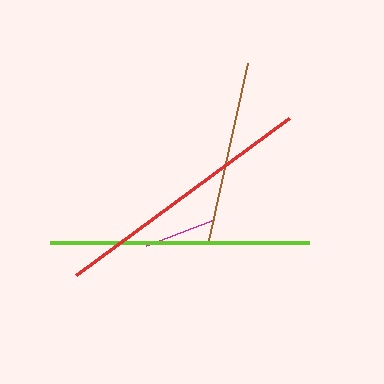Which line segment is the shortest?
The magenta line is the shortest at approximately 72 pixels.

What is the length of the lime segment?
The lime segment is approximately 259 pixels long.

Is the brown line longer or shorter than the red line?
The red line is longer than the brown line.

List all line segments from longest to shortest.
From longest to shortest: red, lime, brown, magenta.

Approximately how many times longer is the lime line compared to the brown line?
The lime line is approximately 1.4 times the length of the brown line.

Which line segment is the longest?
The red line is the longest at approximately 265 pixels.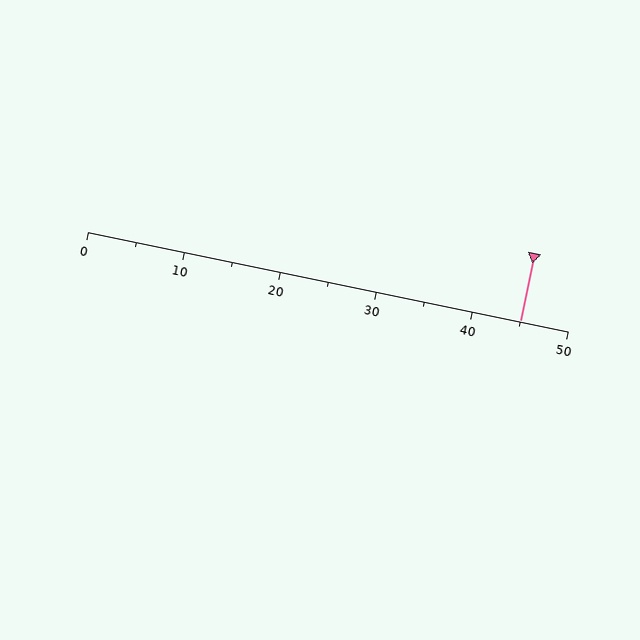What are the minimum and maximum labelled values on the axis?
The axis runs from 0 to 50.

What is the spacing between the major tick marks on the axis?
The major ticks are spaced 10 apart.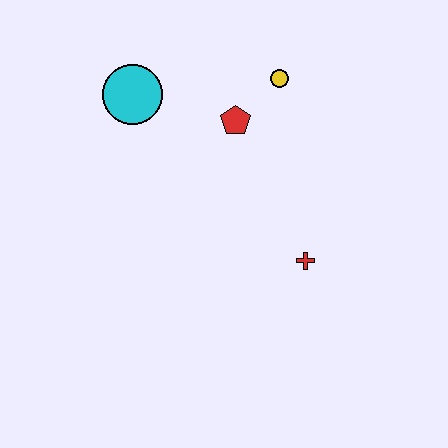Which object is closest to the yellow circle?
The red pentagon is closest to the yellow circle.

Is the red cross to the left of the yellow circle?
No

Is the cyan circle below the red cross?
No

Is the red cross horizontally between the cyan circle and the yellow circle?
No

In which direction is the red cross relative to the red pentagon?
The red cross is below the red pentagon.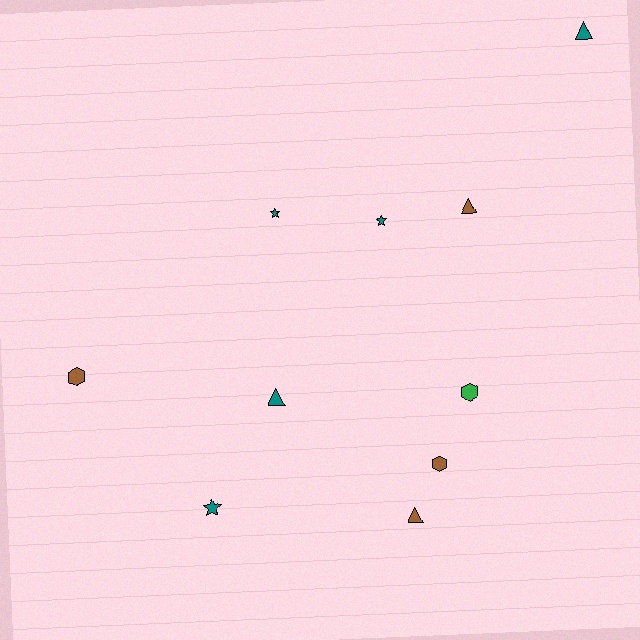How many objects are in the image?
There are 10 objects.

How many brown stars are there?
There are no brown stars.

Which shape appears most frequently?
Triangle, with 4 objects.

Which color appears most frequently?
Teal, with 5 objects.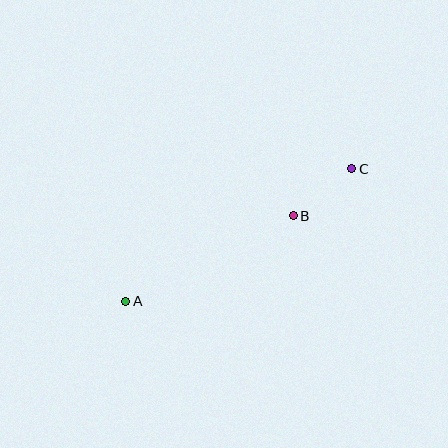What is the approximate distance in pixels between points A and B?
The distance between A and B is approximately 188 pixels.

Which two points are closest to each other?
Points B and C are closest to each other.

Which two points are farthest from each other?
Points A and C are farthest from each other.